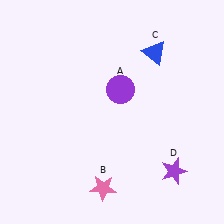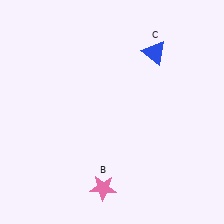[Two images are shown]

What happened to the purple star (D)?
The purple star (D) was removed in Image 2. It was in the bottom-right area of Image 1.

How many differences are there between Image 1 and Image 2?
There are 2 differences between the two images.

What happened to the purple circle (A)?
The purple circle (A) was removed in Image 2. It was in the top-right area of Image 1.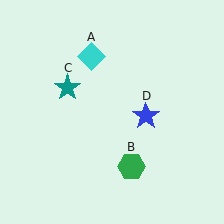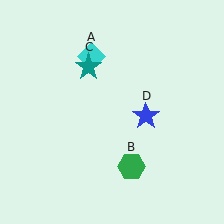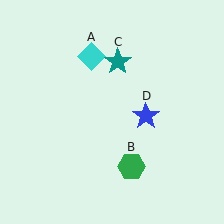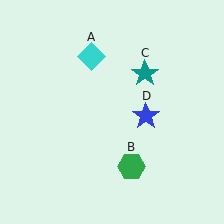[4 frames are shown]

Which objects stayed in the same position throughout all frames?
Cyan diamond (object A) and green hexagon (object B) and blue star (object D) remained stationary.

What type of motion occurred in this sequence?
The teal star (object C) rotated clockwise around the center of the scene.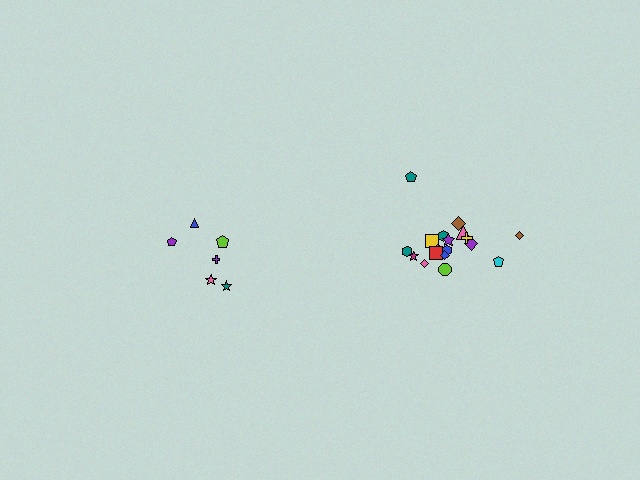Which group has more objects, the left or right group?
The right group.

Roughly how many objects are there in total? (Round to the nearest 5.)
Roughly 25 objects in total.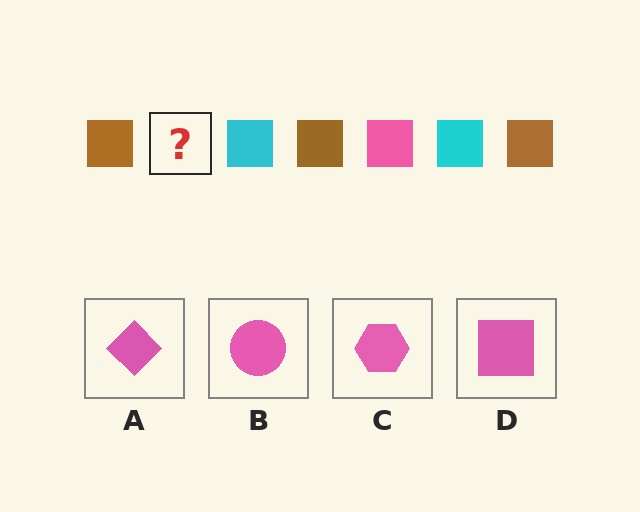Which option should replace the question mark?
Option D.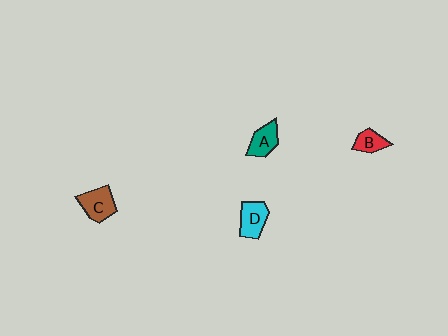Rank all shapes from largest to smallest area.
From largest to smallest: C (brown), D (cyan), A (teal), B (red).